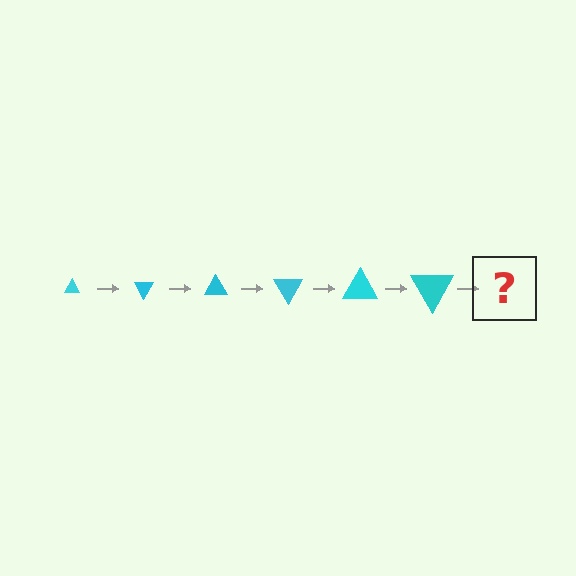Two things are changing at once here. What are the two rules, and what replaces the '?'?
The two rules are that the triangle grows larger each step and it rotates 60 degrees each step. The '?' should be a triangle, larger than the previous one and rotated 360 degrees from the start.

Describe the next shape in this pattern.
It should be a triangle, larger than the previous one and rotated 360 degrees from the start.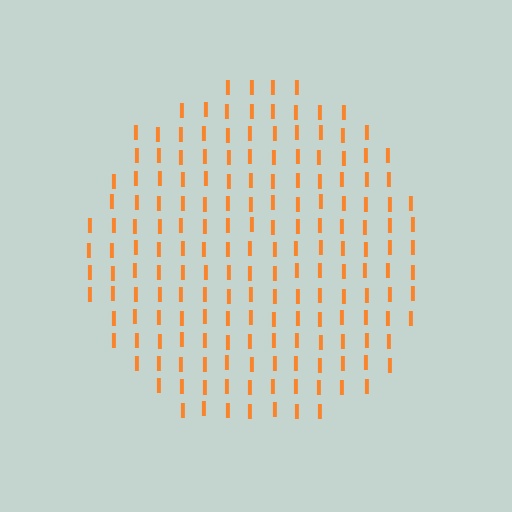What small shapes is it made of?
It is made of small letter I's.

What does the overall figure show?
The overall figure shows a circle.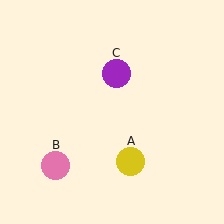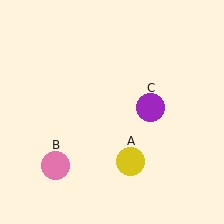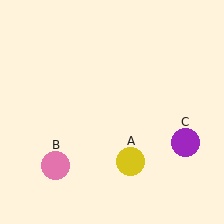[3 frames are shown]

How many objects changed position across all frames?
1 object changed position: purple circle (object C).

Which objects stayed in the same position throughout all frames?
Yellow circle (object A) and pink circle (object B) remained stationary.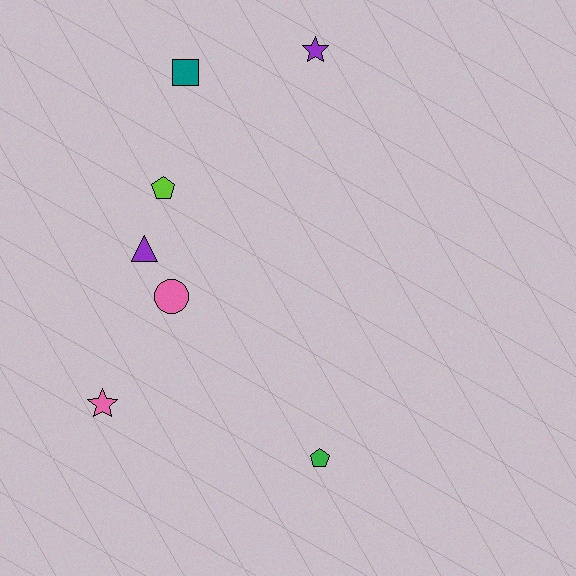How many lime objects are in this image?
There is 1 lime object.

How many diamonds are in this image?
There are no diamonds.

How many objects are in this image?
There are 7 objects.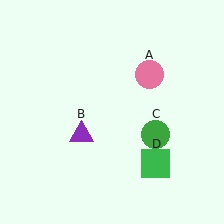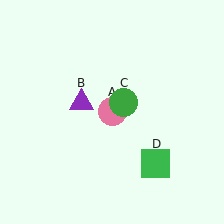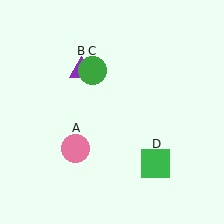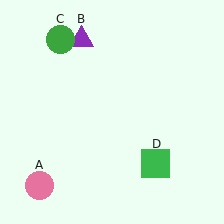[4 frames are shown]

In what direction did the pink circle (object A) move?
The pink circle (object A) moved down and to the left.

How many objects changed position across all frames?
3 objects changed position: pink circle (object A), purple triangle (object B), green circle (object C).